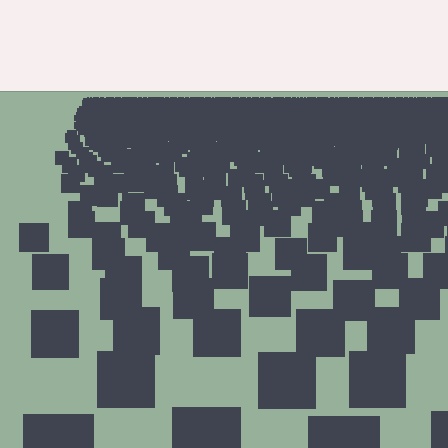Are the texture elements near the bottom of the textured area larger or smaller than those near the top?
Larger. Near the bottom, elements are closer to the viewer and appear at a bigger on-screen size.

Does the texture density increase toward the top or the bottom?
Density increases toward the top.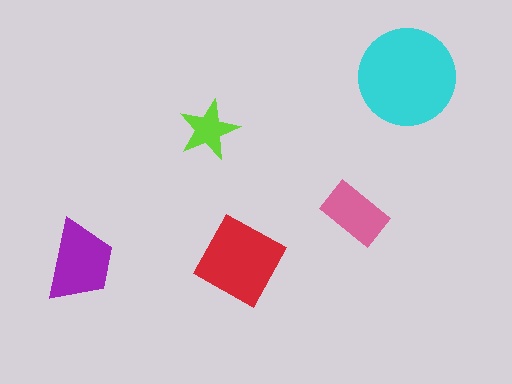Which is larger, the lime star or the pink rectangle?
The pink rectangle.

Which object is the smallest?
The lime star.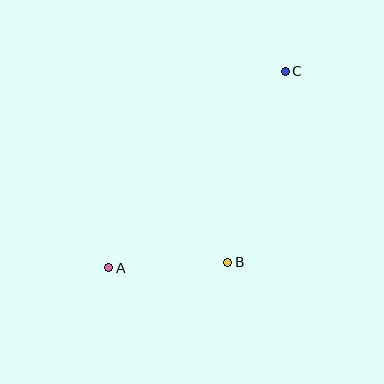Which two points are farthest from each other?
Points A and C are farthest from each other.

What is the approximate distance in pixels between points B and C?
The distance between B and C is approximately 199 pixels.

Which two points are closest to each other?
Points A and B are closest to each other.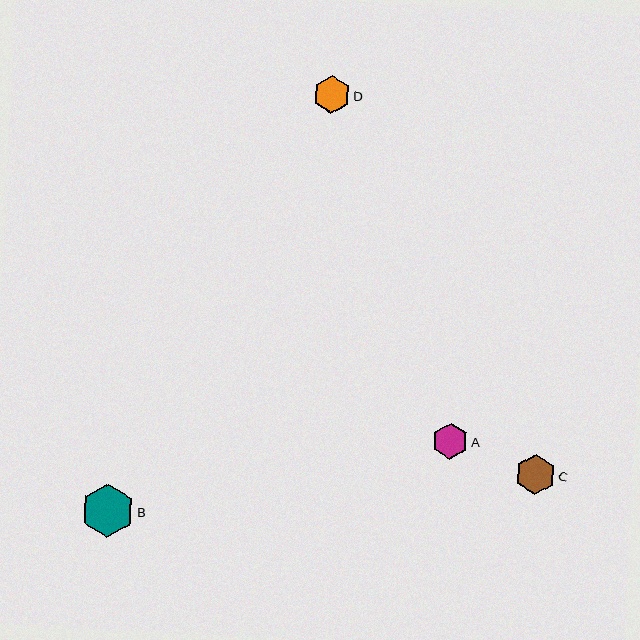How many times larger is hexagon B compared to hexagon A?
Hexagon B is approximately 1.5 times the size of hexagon A.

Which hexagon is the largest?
Hexagon B is the largest with a size of approximately 53 pixels.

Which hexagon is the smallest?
Hexagon A is the smallest with a size of approximately 36 pixels.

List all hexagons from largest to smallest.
From largest to smallest: B, C, D, A.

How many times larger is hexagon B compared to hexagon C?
Hexagon B is approximately 1.3 times the size of hexagon C.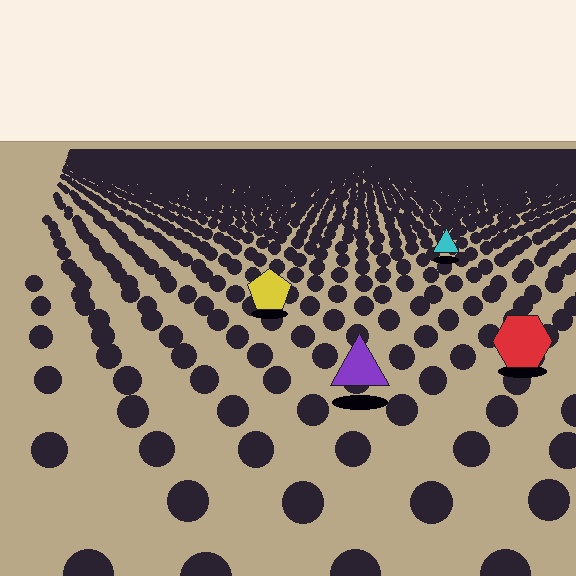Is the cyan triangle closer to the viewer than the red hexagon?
No. The red hexagon is closer — you can tell from the texture gradient: the ground texture is coarser near it.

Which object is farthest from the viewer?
The cyan triangle is farthest from the viewer. It appears smaller and the ground texture around it is denser.